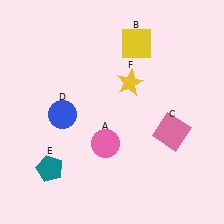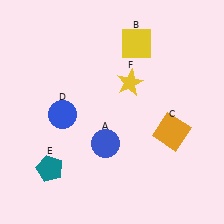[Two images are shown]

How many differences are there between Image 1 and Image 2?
There are 2 differences between the two images.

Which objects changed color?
A changed from pink to blue. C changed from pink to orange.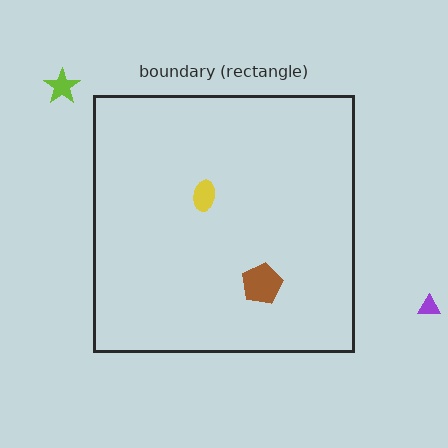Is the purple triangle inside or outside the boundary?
Outside.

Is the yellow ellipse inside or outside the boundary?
Inside.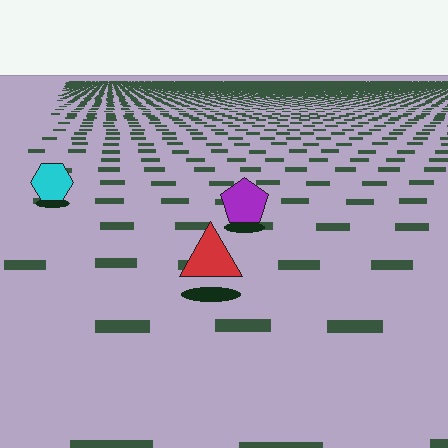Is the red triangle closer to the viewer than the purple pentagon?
Yes. The red triangle is closer — you can tell from the texture gradient: the ground texture is coarser near it.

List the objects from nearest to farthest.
From nearest to farthest: the red triangle, the purple pentagon, the cyan hexagon.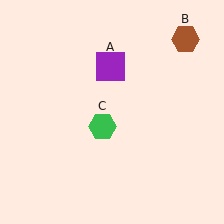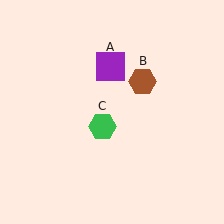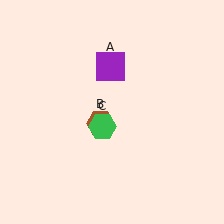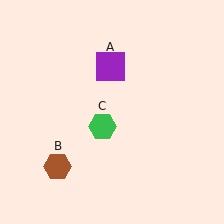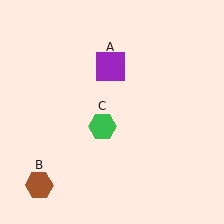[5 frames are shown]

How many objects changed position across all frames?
1 object changed position: brown hexagon (object B).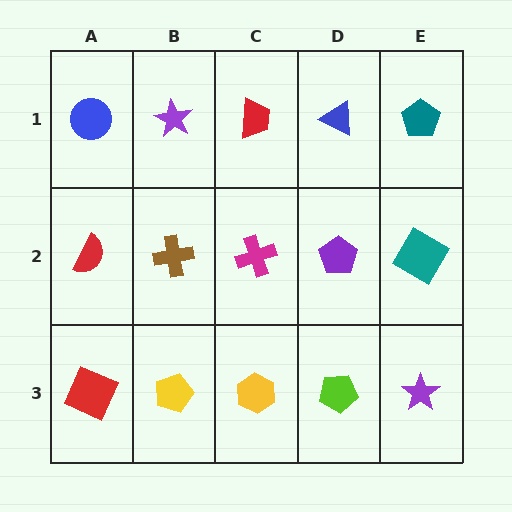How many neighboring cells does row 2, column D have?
4.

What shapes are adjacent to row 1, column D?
A purple pentagon (row 2, column D), a red trapezoid (row 1, column C), a teal pentagon (row 1, column E).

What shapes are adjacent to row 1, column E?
A teal diamond (row 2, column E), a blue triangle (row 1, column D).